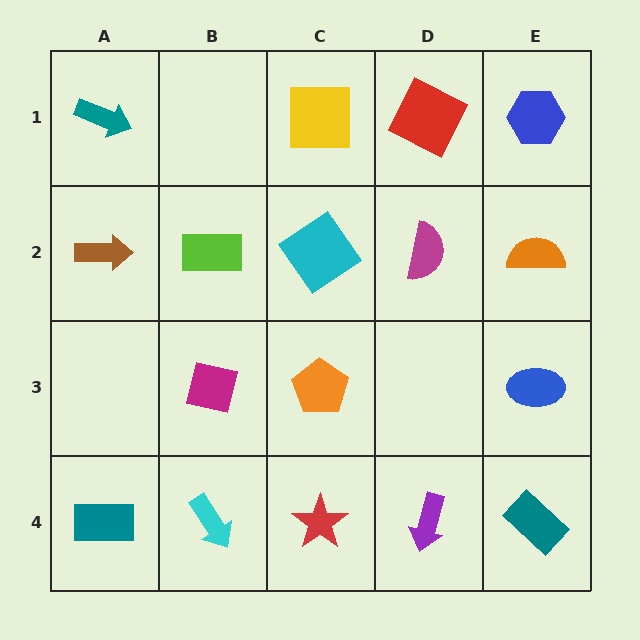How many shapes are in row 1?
4 shapes.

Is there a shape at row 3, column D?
No, that cell is empty.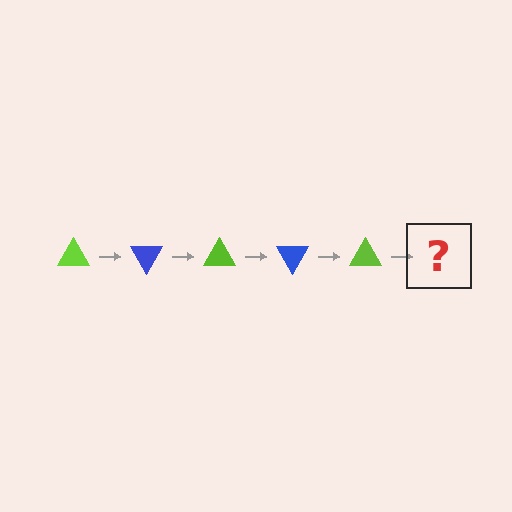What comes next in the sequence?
The next element should be a blue triangle, rotated 300 degrees from the start.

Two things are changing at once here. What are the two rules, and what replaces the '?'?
The two rules are that it rotates 60 degrees each step and the color cycles through lime and blue. The '?' should be a blue triangle, rotated 300 degrees from the start.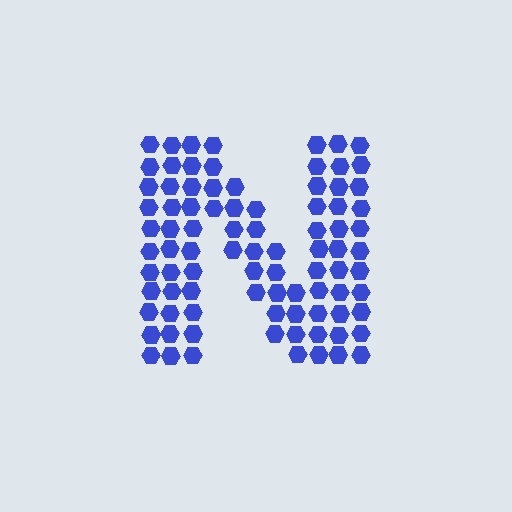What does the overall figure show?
The overall figure shows the letter N.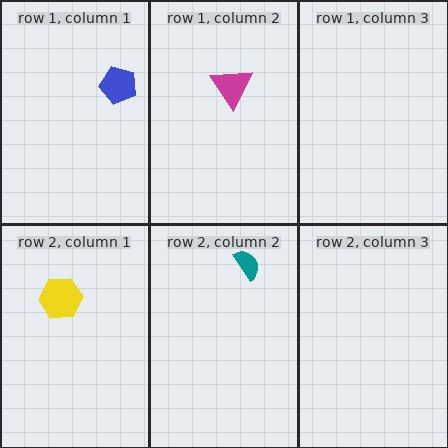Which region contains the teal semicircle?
The row 2, column 2 region.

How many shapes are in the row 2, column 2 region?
1.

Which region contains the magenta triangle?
The row 1, column 2 region.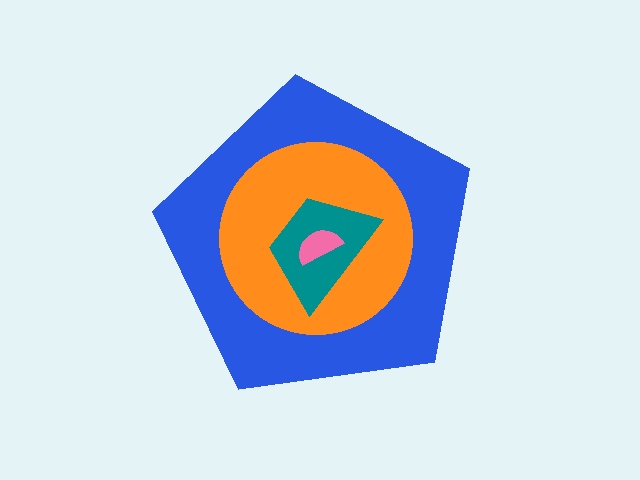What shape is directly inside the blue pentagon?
The orange circle.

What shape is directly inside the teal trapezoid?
The pink semicircle.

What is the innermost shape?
The pink semicircle.